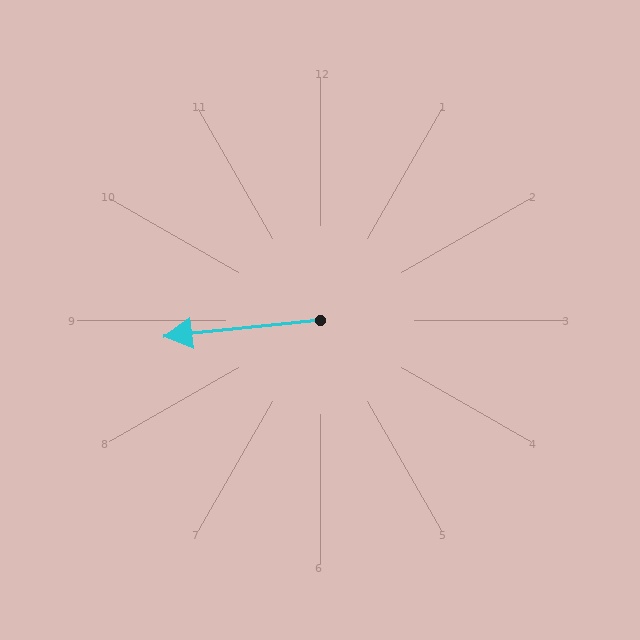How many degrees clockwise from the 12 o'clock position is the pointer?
Approximately 264 degrees.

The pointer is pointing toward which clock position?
Roughly 9 o'clock.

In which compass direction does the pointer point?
West.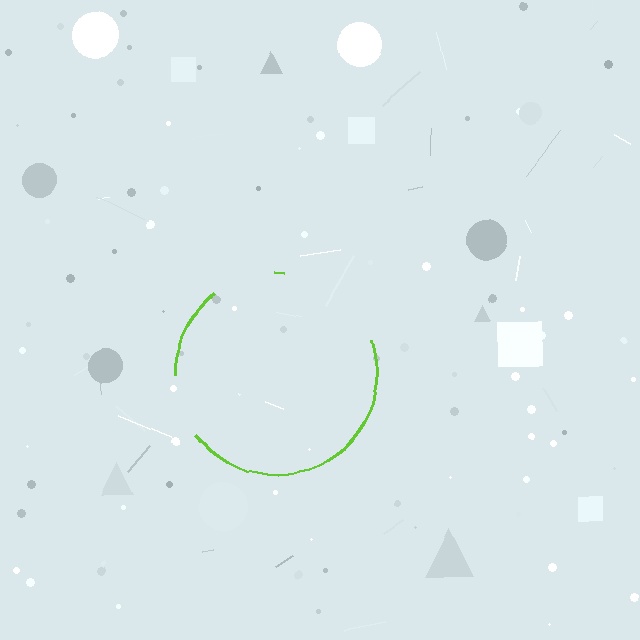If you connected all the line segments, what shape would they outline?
They would outline a circle.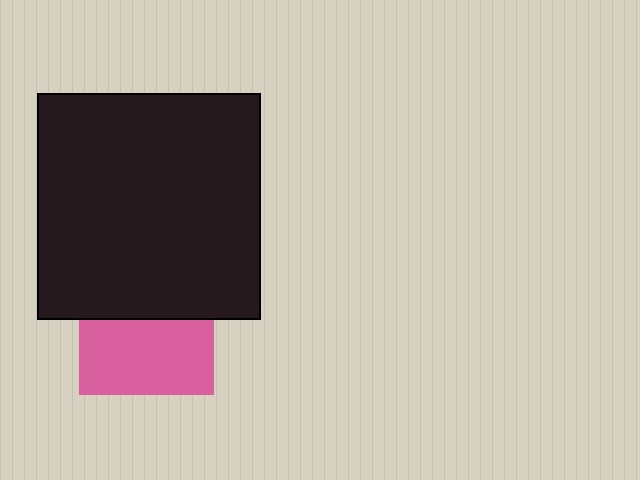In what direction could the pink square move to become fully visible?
The pink square could move down. That would shift it out from behind the black rectangle entirely.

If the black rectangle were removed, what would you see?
You would see the complete pink square.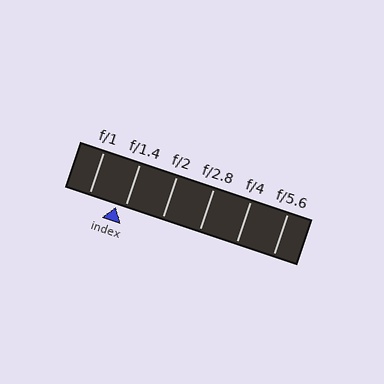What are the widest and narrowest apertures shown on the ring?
The widest aperture shown is f/1 and the narrowest is f/5.6.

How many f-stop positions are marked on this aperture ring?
There are 6 f-stop positions marked.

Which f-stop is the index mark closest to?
The index mark is closest to f/1.4.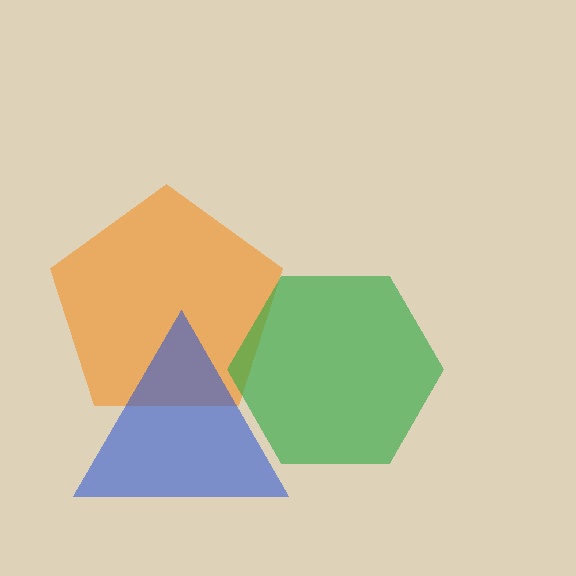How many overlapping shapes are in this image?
There are 3 overlapping shapes in the image.